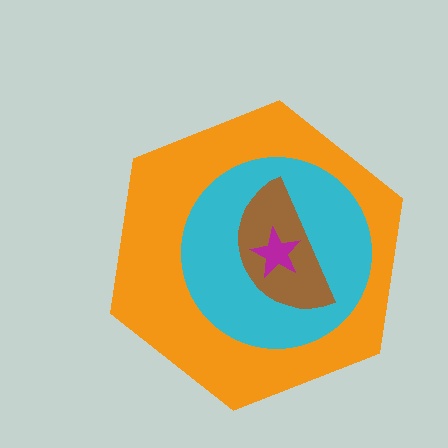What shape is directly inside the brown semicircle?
The magenta star.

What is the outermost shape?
The orange hexagon.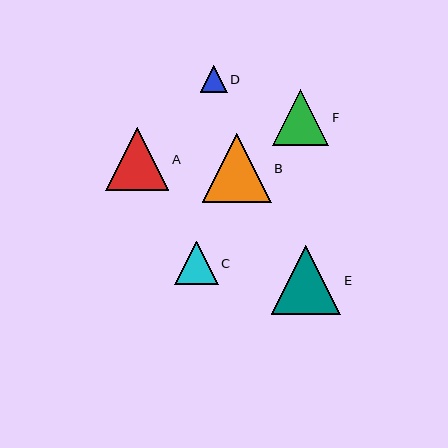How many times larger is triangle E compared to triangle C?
Triangle E is approximately 1.6 times the size of triangle C.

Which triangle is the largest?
Triangle E is the largest with a size of approximately 69 pixels.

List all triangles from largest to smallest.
From largest to smallest: E, B, A, F, C, D.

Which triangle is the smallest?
Triangle D is the smallest with a size of approximately 27 pixels.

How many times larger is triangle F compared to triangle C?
Triangle F is approximately 1.3 times the size of triangle C.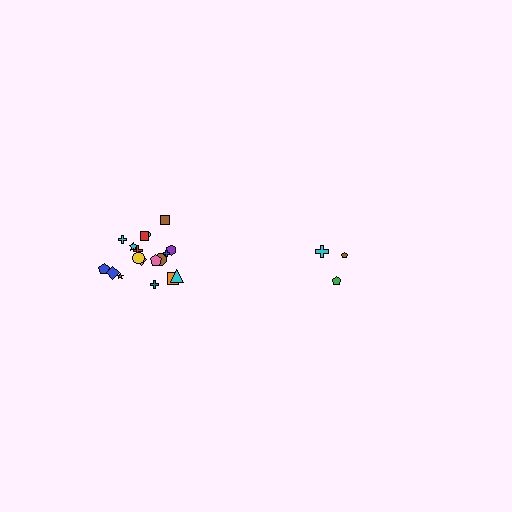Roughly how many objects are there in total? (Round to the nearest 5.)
Roughly 20 objects in total.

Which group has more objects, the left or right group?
The left group.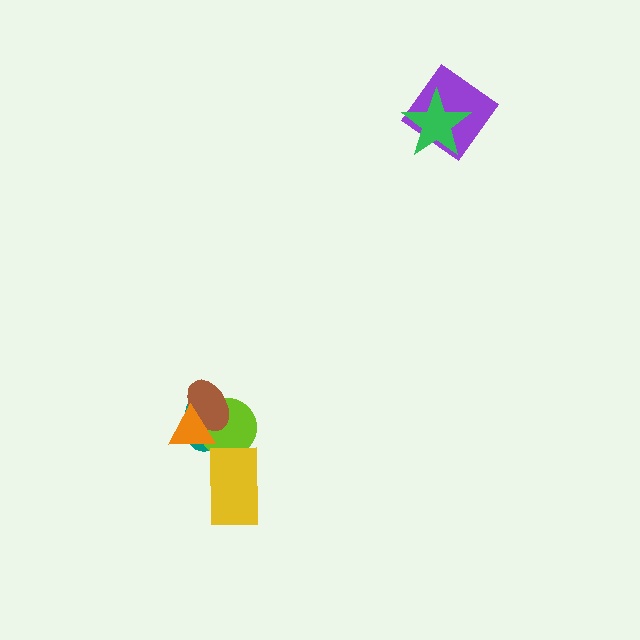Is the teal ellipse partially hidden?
Yes, it is partially covered by another shape.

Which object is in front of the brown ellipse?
The orange triangle is in front of the brown ellipse.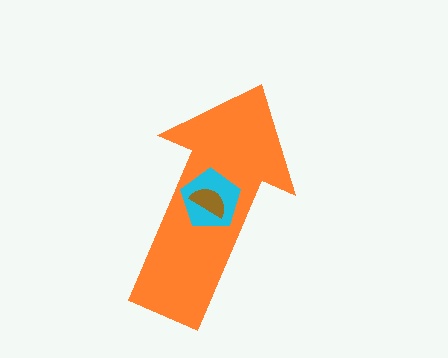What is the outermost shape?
The orange arrow.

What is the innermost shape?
The brown semicircle.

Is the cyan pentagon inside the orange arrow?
Yes.